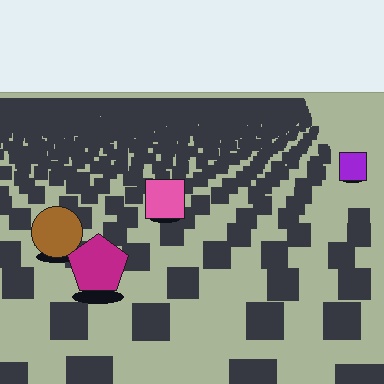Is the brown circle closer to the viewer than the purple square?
Yes. The brown circle is closer — you can tell from the texture gradient: the ground texture is coarser near it.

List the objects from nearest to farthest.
From nearest to farthest: the magenta pentagon, the brown circle, the pink square, the purple square.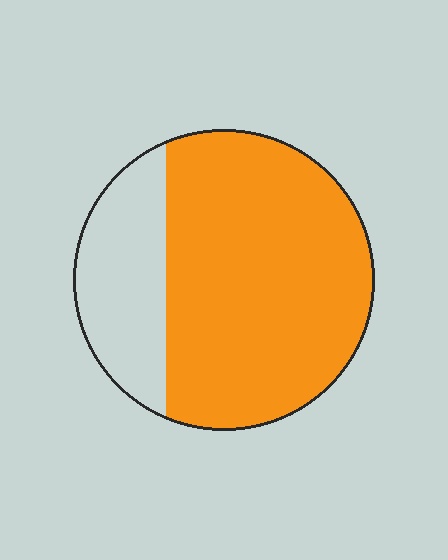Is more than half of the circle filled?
Yes.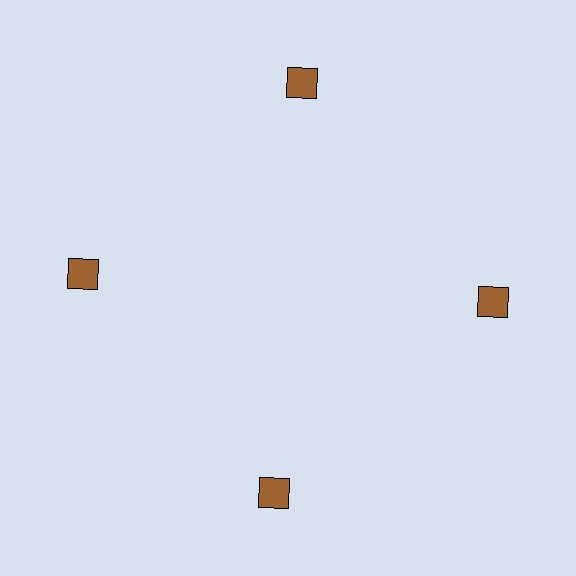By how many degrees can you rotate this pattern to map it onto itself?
The pattern maps onto itself every 90 degrees of rotation.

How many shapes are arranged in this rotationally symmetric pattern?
There are 4 shapes, arranged in 4 groups of 1.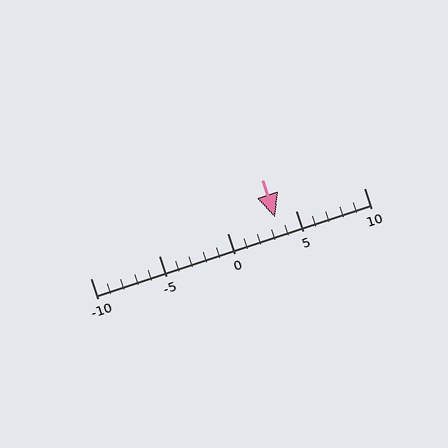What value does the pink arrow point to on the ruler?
The pink arrow points to approximately 4.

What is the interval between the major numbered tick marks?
The major tick marks are spaced 5 units apart.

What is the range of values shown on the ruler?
The ruler shows values from -10 to 10.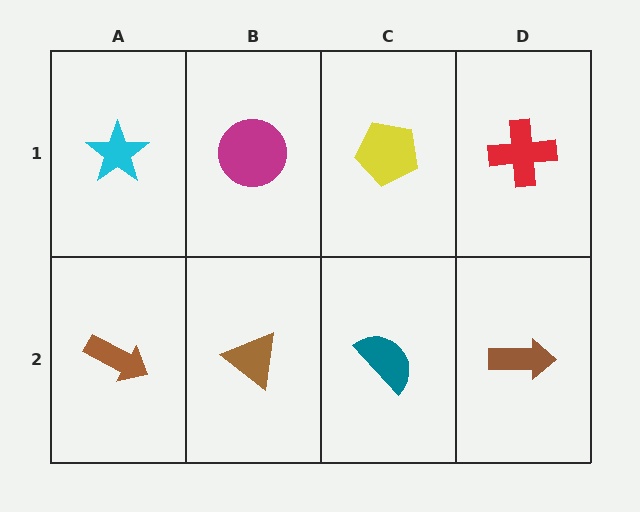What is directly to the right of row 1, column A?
A magenta circle.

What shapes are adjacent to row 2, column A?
A cyan star (row 1, column A), a brown triangle (row 2, column B).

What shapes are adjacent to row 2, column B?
A magenta circle (row 1, column B), a brown arrow (row 2, column A), a teal semicircle (row 2, column C).